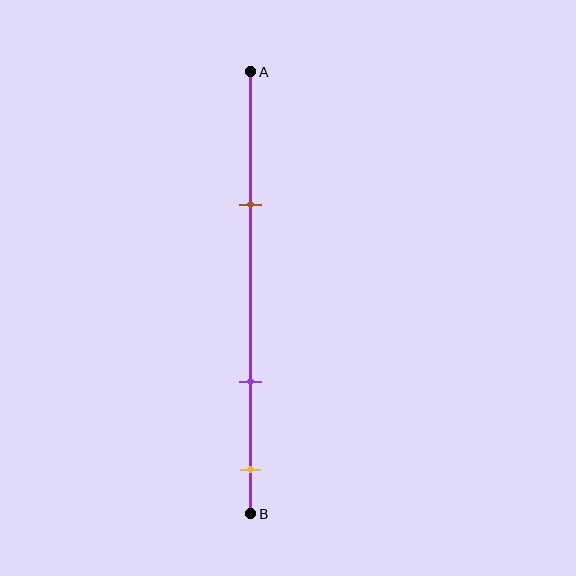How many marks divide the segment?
There are 3 marks dividing the segment.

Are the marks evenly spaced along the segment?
No, the marks are not evenly spaced.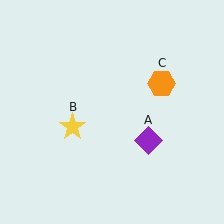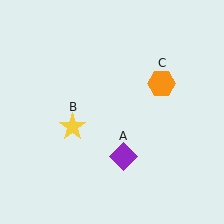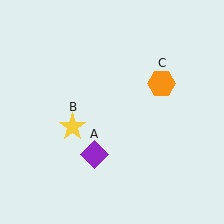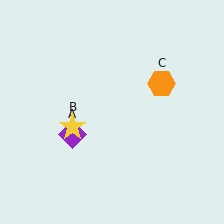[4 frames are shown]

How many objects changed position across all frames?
1 object changed position: purple diamond (object A).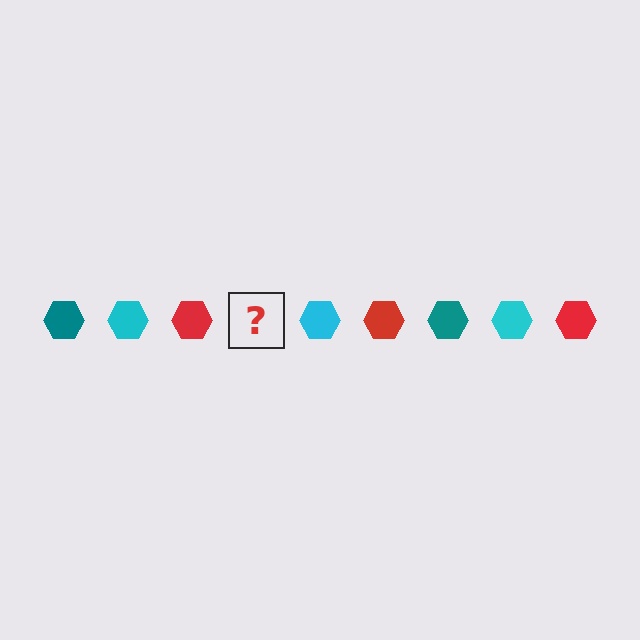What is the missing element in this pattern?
The missing element is a teal hexagon.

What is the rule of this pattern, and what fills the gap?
The rule is that the pattern cycles through teal, cyan, red hexagons. The gap should be filled with a teal hexagon.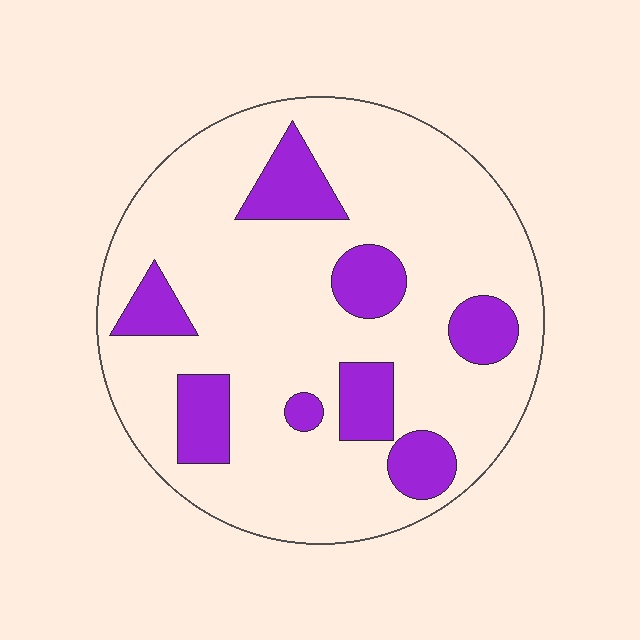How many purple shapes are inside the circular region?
8.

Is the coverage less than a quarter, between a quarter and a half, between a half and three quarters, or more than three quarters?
Less than a quarter.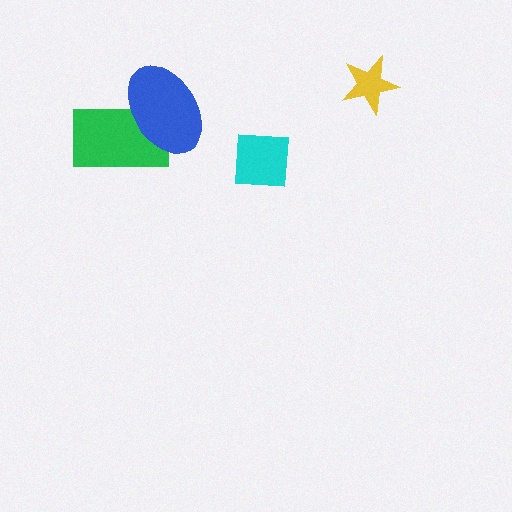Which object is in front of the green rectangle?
The blue ellipse is in front of the green rectangle.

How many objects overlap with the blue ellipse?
1 object overlaps with the blue ellipse.